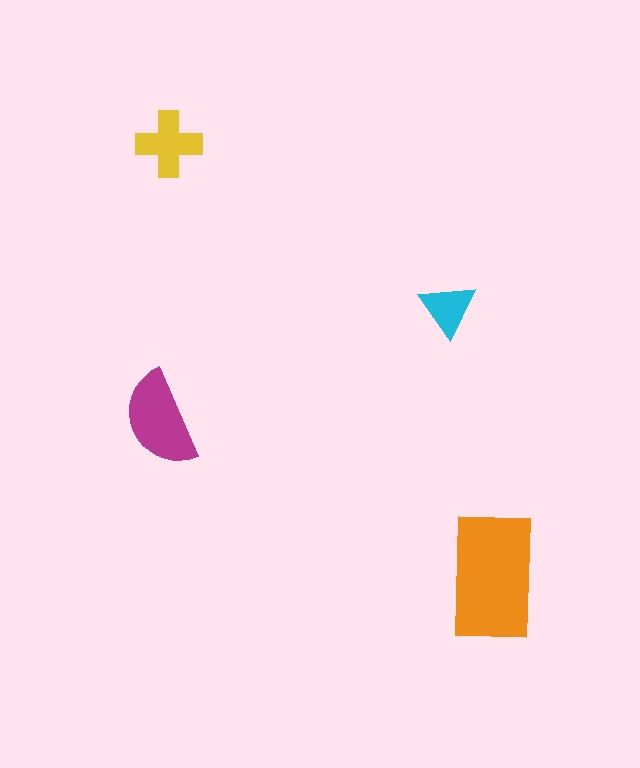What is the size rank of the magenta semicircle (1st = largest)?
2nd.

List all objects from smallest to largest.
The cyan triangle, the yellow cross, the magenta semicircle, the orange rectangle.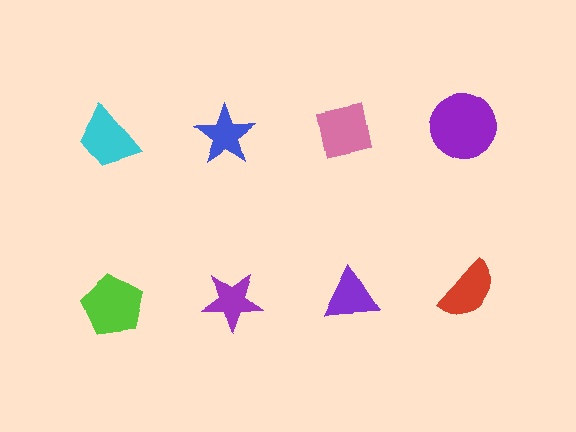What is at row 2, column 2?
A purple star.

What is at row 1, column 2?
A blue star.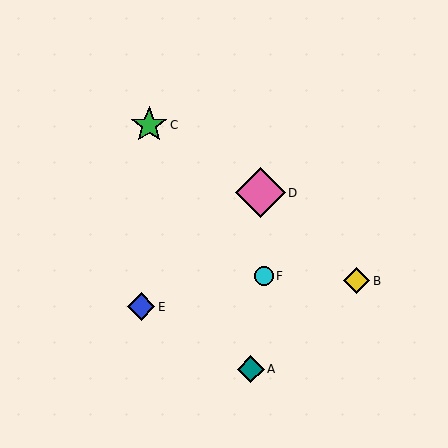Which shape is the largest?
The pink diamond (labeled D) is the largest.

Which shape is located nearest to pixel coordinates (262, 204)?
The pink diamond (labeled D) at (260, 193) is nearest to that location.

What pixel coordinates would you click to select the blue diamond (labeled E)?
Click at (141, 307) to select the blue diamond E.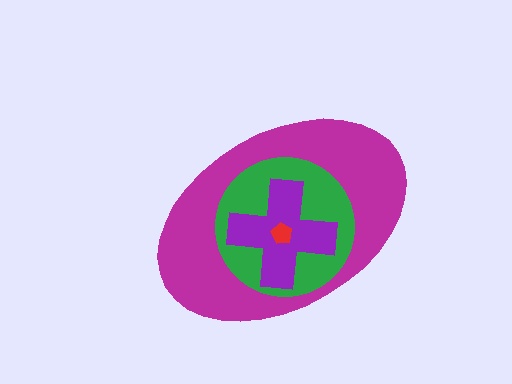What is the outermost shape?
The magenta ellipse.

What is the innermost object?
The red pentagon.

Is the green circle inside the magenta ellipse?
Yes.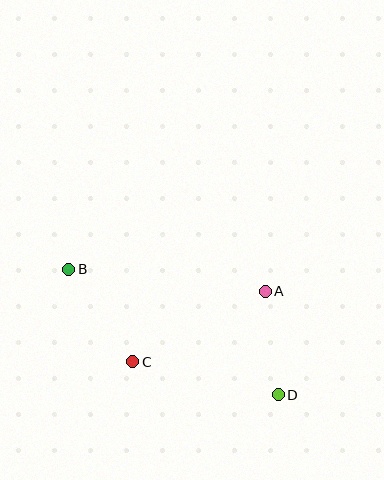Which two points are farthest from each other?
Points B and D are farthest from each other.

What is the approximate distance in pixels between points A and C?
The distance between A and C is approximately 150 pixels.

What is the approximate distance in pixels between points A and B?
The distance between A and B is approximately 198 pixels.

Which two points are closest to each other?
Points A and D are closest to each other.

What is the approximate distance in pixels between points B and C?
The distance between B and C is approximately 113 pixels.